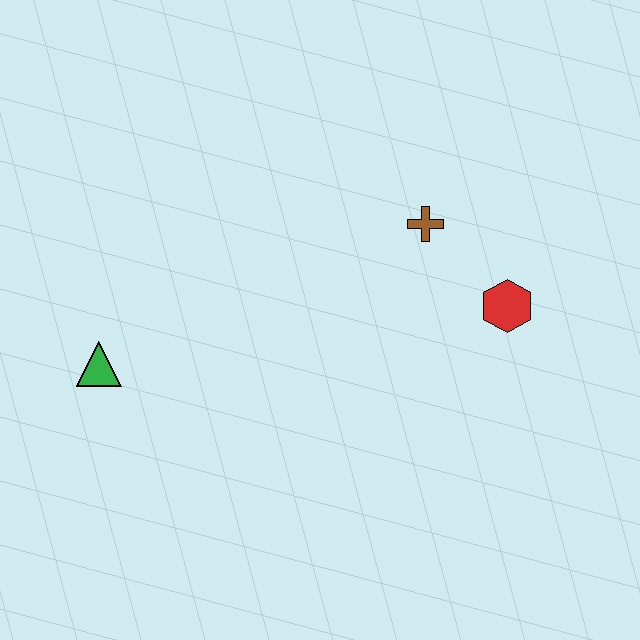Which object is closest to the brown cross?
The red hexagon is closest to the brown cross.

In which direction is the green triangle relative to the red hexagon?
The green triangle is to the left of the red hexagon.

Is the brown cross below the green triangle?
No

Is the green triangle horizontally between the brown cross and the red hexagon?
No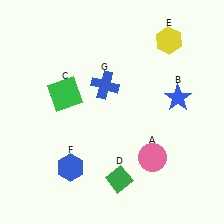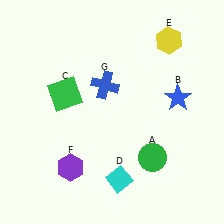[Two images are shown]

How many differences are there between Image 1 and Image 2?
There are 3 differences between the two images.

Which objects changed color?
A changed from pink to green. D changed from green to cyan. F changed from blue to purple.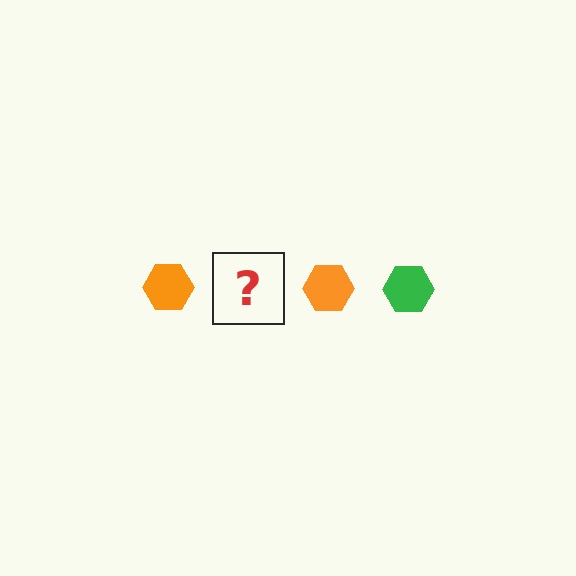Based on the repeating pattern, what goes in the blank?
The blank should be a green hexagon.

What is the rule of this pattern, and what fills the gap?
The rule is that the pattern cycles through orange, green hexagons. The gap should be filled with a green hexagon.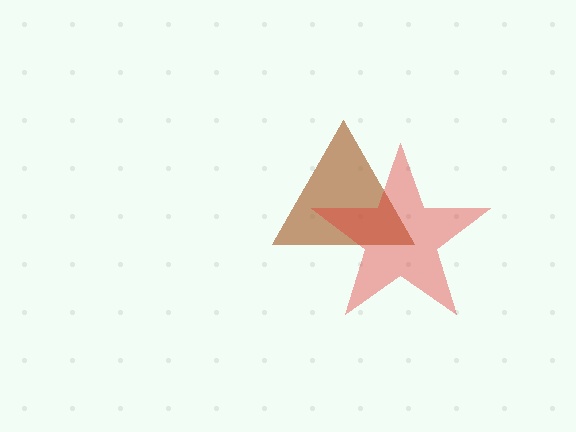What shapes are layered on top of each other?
The layered shapes are: a brown triangle, a red star.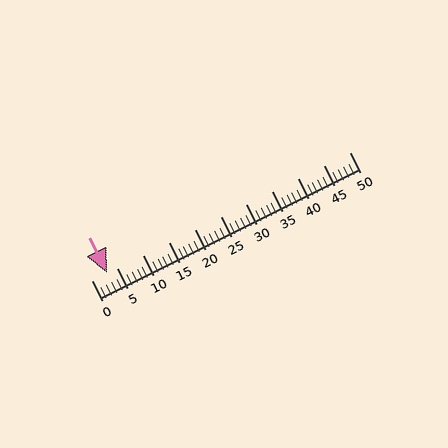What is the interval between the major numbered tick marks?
The major tick marks are spaced 5 units apart.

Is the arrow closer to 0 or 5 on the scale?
The arrow is closer to 5.